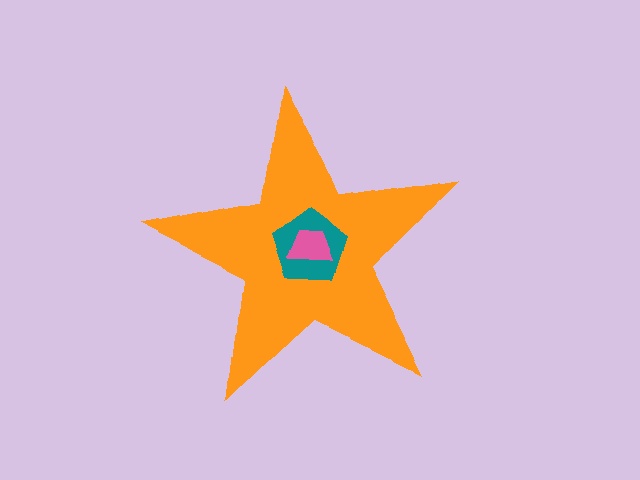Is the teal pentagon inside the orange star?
Yes.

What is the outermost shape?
The orange star.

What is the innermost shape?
The pink trapezoid.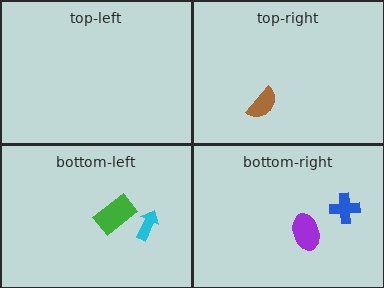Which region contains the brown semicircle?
The top-right region.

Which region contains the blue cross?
The bottom-right region.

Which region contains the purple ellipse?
The bottom-right region.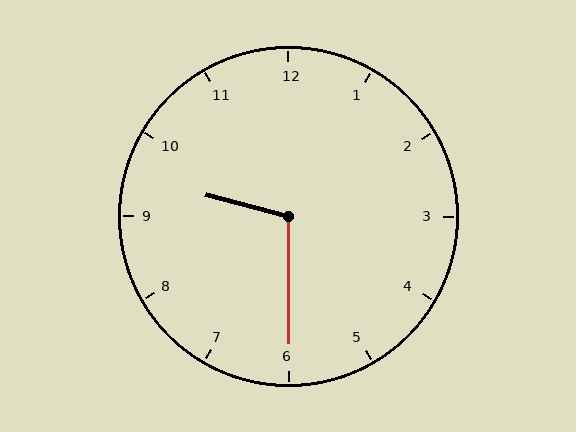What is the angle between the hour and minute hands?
Approximately 105 degrees.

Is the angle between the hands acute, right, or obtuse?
It is obtuse.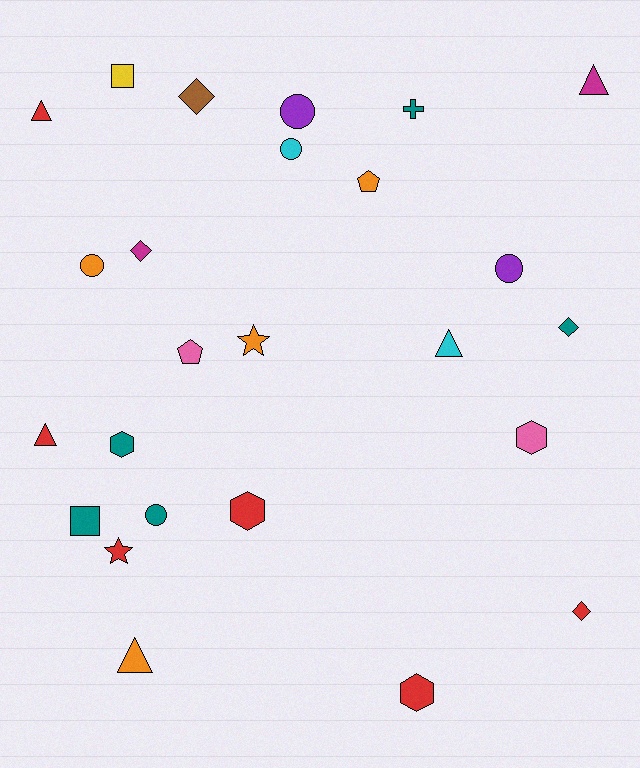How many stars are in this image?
There are 2 stars.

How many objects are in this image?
There are 25 objects.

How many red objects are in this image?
There are 6 red objects.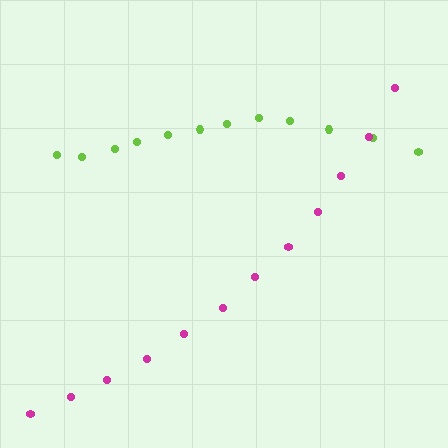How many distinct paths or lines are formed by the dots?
There are 2 distinct paths.